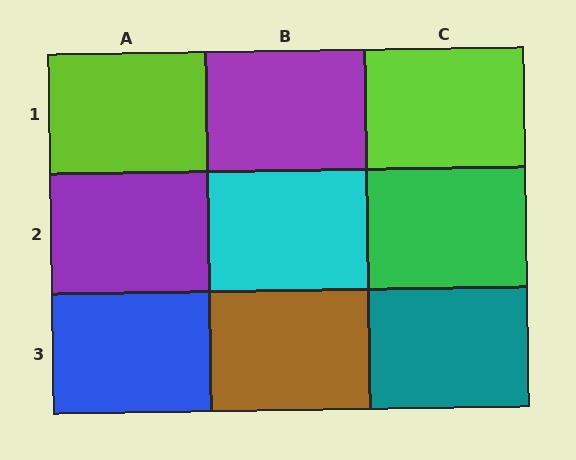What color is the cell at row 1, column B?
Purple.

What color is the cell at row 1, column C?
Lime.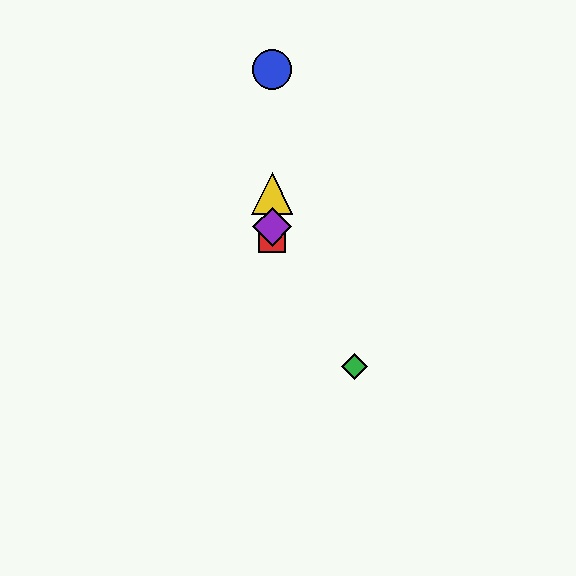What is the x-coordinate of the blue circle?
The blue circle is at x≈272.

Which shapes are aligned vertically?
The red square, the blue circle, the yellow triangle, the purple diamond are aligned vertically.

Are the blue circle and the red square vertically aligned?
Yes, both are at x≈272.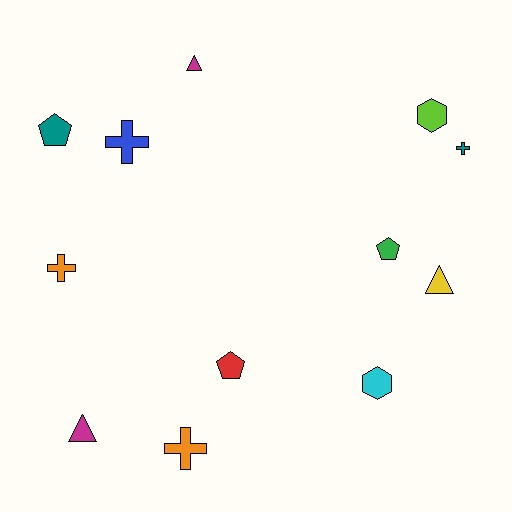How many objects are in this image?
There are 12 objects.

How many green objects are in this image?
There is 1 green object.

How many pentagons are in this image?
There are 3 pentagons.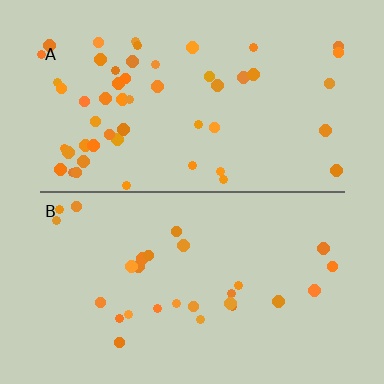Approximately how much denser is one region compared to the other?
Approximately 1.9× — region A over region B.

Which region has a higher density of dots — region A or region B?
A (the top).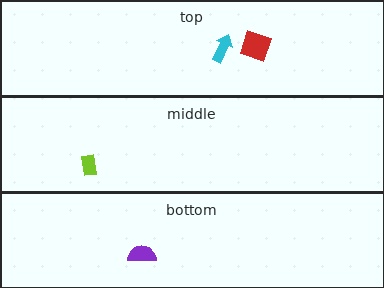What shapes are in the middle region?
The lime rectangle.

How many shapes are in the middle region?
1.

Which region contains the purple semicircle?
The bottom region.